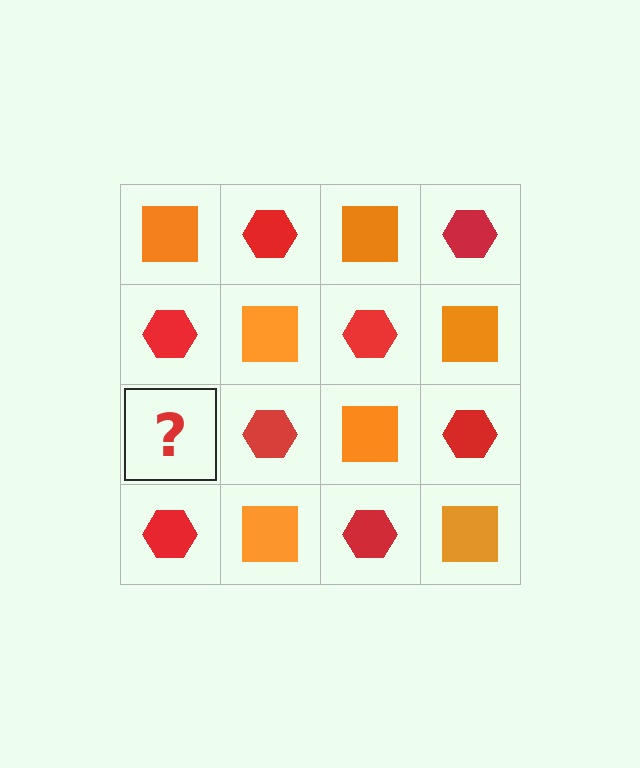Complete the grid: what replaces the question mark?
The question mark should be replaced with an orange square.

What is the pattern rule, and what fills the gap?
The rule is that it alternates orange square and red hexagon in a checkerboard pattern. The gap should be filled with an orange square.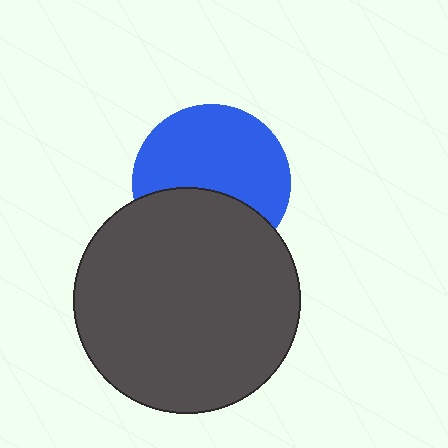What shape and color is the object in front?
The object in front is a dark gray circle.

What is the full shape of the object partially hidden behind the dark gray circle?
The partially hidden object is a blue circle.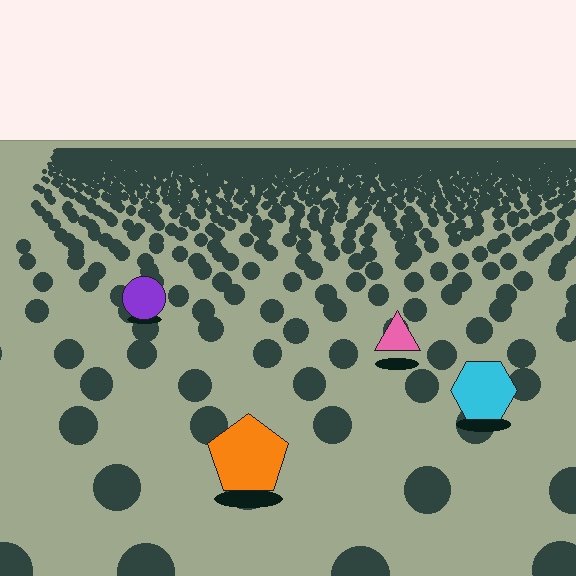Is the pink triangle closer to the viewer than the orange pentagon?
No. The orange pentagon is closer — you can tell from the texture gradient: the ground texture is coarser near it.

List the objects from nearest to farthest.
From nearest to farthest: the orange pentagon, the cyan hexagon, the pink triangle, the purple circle.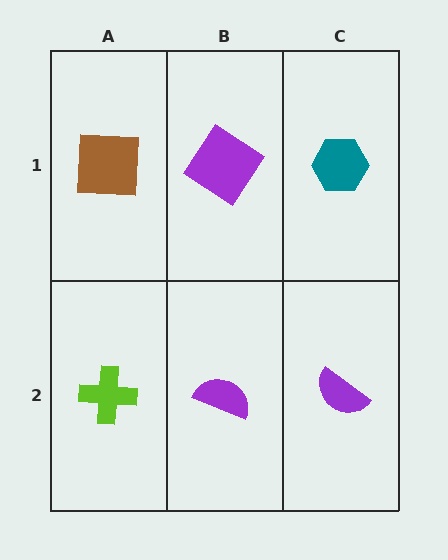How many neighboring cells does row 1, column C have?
2.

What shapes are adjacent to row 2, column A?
A brown square (row 1, column A), a purple semicircle (row 2, column B).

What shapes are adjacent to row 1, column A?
A lime cross (row 2, column A), a purple diamond (row 1, column B).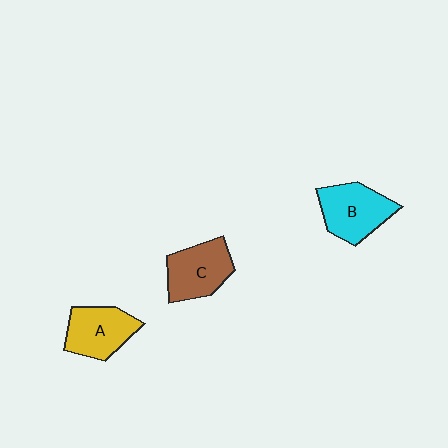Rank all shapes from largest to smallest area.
From largest to smallest: B (cyan), C (brown), A (yellow).